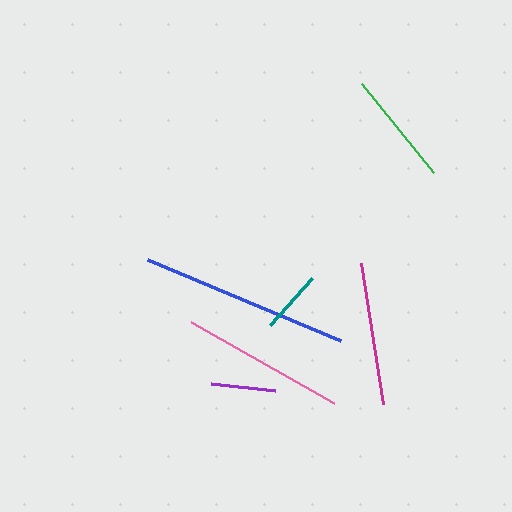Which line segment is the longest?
The blue line is the longest at approximately 209 pixels.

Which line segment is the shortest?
The teal line is the shortest at approximately 63 pixels.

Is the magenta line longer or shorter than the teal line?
The magenta line is longer than the teal line.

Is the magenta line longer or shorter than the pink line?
The pink line is longer than the magenta line.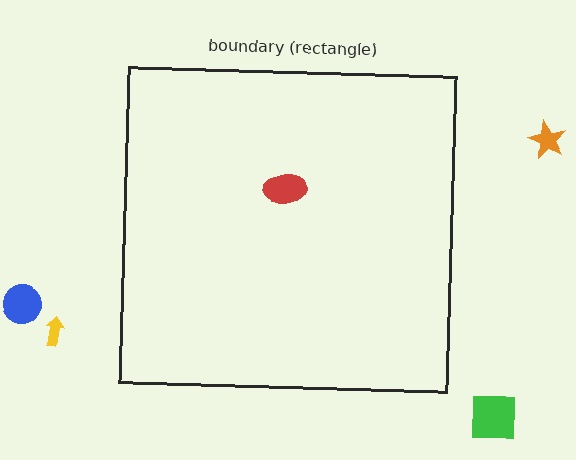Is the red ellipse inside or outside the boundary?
Inside.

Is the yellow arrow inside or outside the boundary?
Outside.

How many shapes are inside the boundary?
1 inside, 4 outside.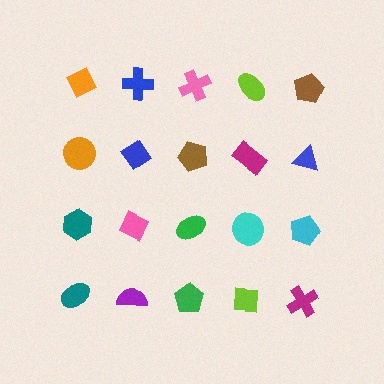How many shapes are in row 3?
5 shapes.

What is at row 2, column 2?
A blue diamond.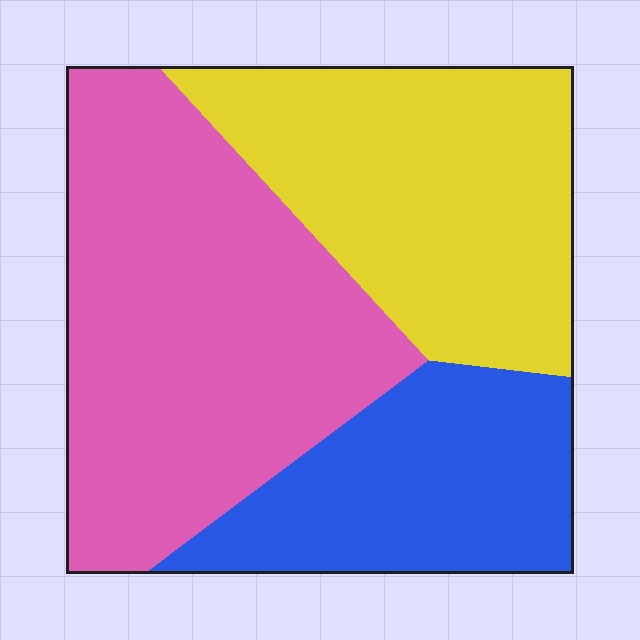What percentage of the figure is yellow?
Yellow covers 33% of the figure.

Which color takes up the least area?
Blue, at roughly 25%.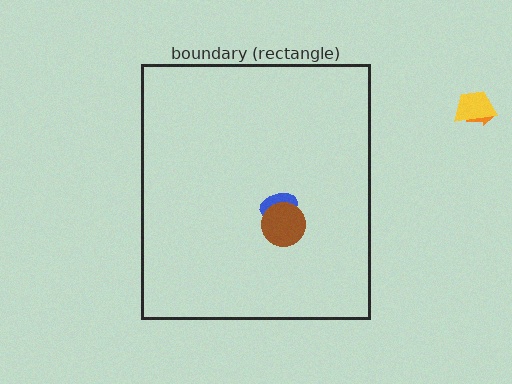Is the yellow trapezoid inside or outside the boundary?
Outside.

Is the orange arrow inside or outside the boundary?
Outside.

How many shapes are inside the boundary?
2 inside, 2 outside.